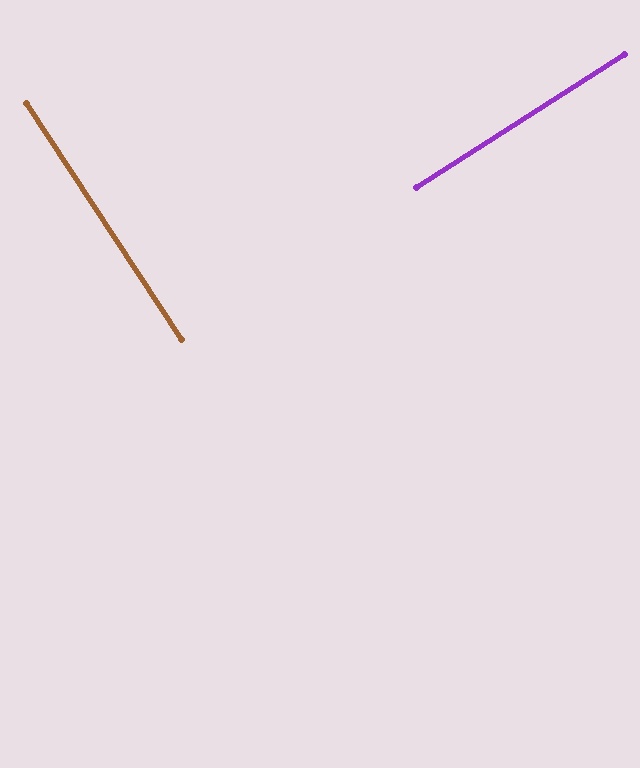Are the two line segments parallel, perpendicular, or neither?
Perpendicular — they meet at approximately 89°.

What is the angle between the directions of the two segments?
Approximately 89 degrees.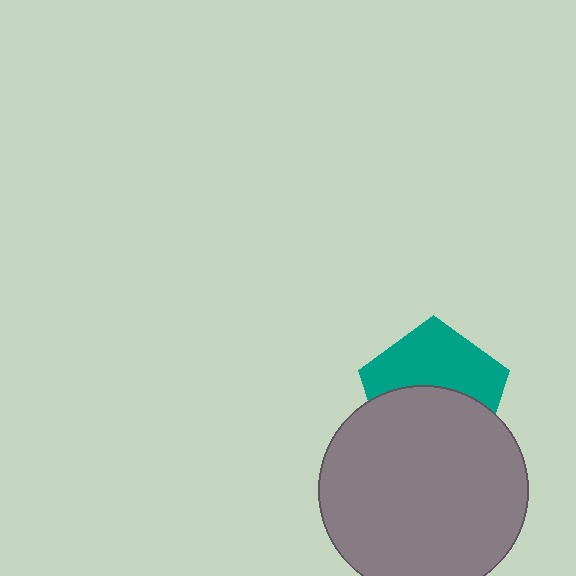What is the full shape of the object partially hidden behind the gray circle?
The partially hidden object is a teal pentagon.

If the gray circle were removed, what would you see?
You would see the complete teal pentagon.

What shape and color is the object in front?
The object in front is a gray circle.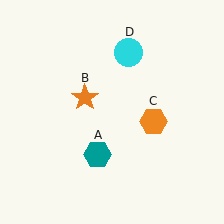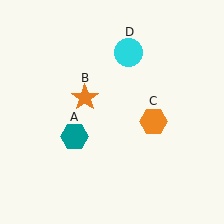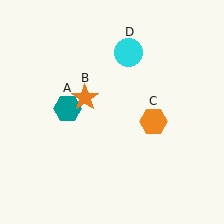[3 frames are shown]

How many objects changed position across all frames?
1 object changed position: teal hexagon (object A).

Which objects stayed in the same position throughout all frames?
Orange star (object B) and orange hexagon (object C) and cyan circle (object D) remained stationary.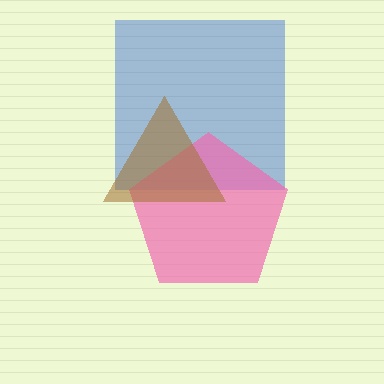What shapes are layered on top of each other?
The layered shapes are: a blue square, a pink pentagon, a brown triangle.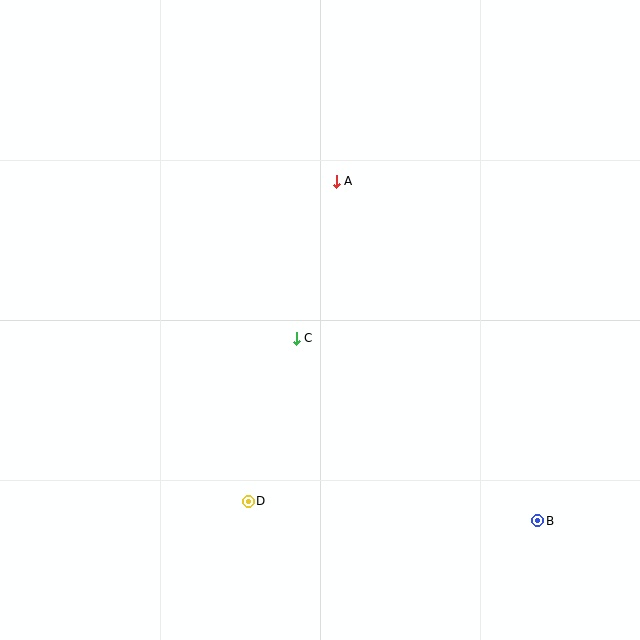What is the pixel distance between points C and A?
The distance between C and A is 162 pixels.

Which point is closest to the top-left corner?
Point A is closest to the top-left corner.